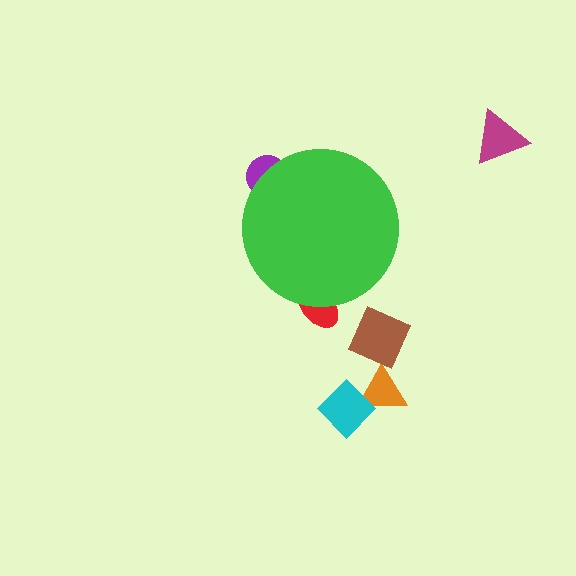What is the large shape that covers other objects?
A green circle.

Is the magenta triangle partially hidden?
No, the magenta triangle is fully visible.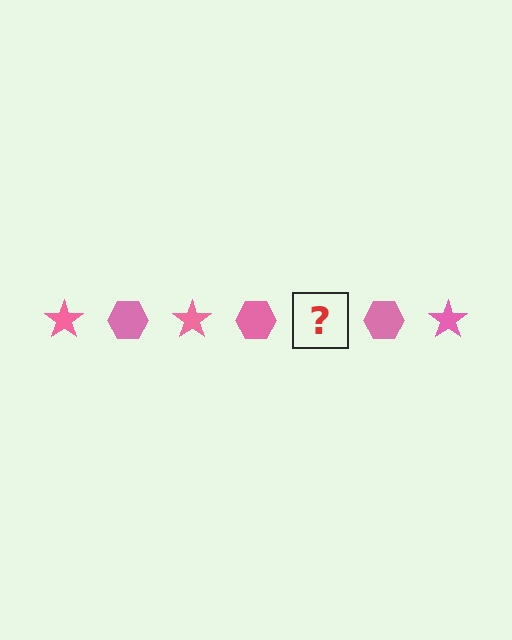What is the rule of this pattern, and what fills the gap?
The rule is that the pattern cycles through star, hexagon shapes in pink. The gap should be filled with a pink star.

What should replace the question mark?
The question mark should be replaced with a pink star.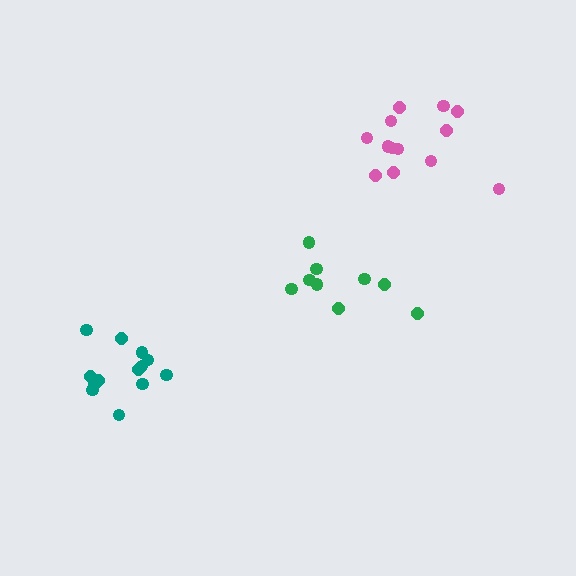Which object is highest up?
The pink cluster is topmost.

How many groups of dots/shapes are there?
There are 3 groups.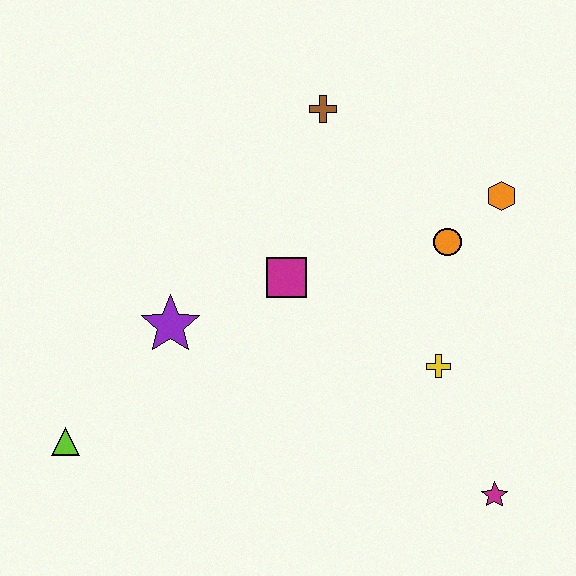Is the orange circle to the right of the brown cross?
Yes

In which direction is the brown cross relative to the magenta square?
The brown cross is above the magenta square.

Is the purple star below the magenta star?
No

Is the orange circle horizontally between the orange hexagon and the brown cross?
Yes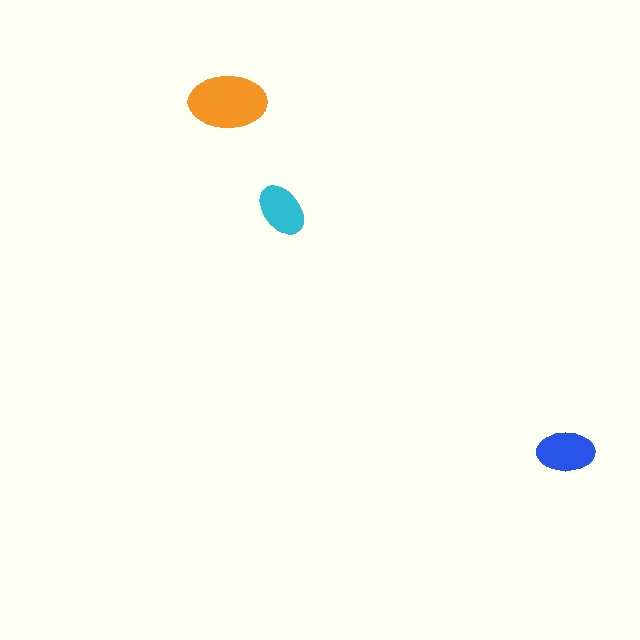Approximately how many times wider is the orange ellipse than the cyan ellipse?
About 1.5 times wider.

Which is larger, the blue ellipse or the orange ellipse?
The orange one.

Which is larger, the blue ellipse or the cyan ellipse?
The blue one.